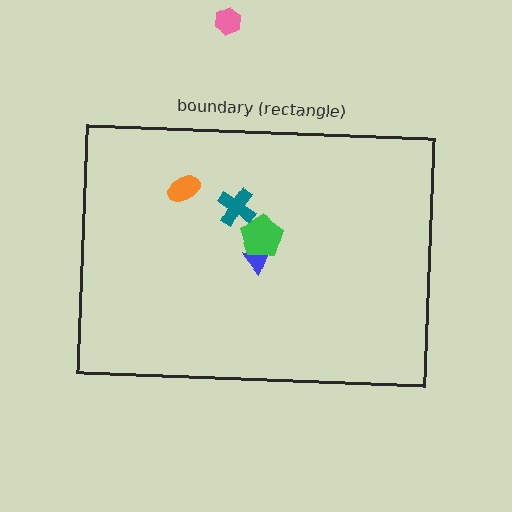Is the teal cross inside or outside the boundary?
Inside.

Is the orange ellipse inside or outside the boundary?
Inside.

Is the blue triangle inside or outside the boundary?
Inside.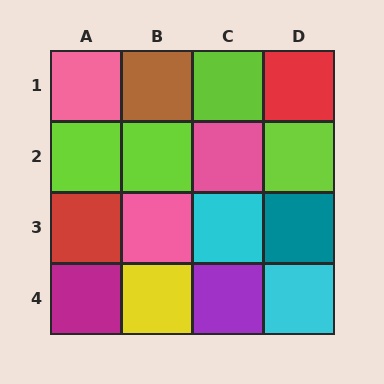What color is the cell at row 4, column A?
Magenta.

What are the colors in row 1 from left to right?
Pink, brown, lime, red.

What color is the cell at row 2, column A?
Lime.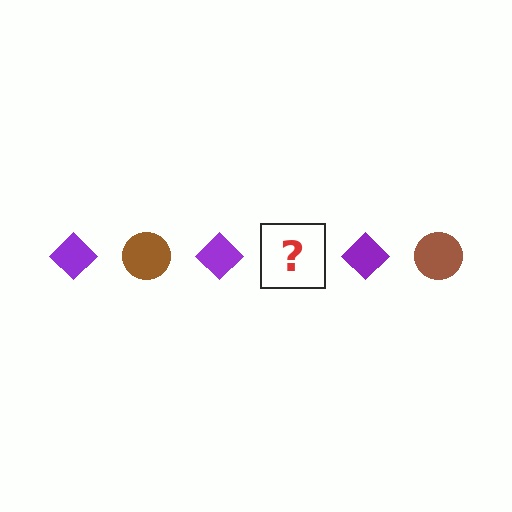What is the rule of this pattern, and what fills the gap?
The rule is that the pattern alternates between purple diamond and brown circle. The gap should be filled with a brown circle.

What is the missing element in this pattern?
The missing element is a brown circle.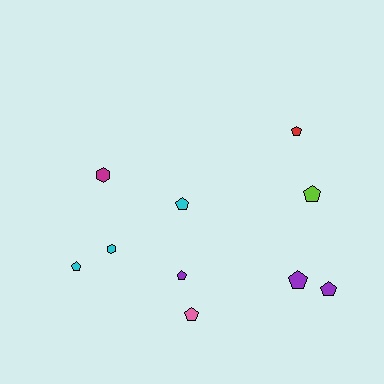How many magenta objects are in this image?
There is 1 magenta object.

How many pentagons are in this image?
There are 8 pentagons.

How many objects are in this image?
There are 10 objects.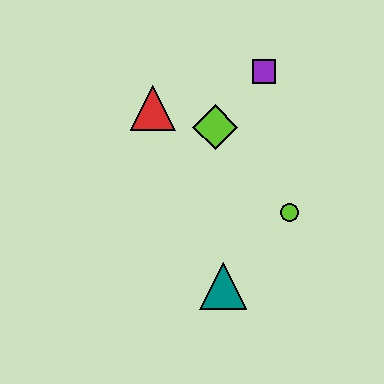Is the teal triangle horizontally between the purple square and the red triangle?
Yes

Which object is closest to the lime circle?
The teal triangle is closest to the lime circle.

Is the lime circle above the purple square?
No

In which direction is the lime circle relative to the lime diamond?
The lime circle is below the lime diamond.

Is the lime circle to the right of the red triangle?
Yes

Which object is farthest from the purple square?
The teal triangle is farthest from the purple square.